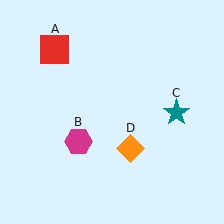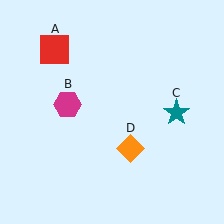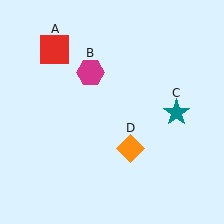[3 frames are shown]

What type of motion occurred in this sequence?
The magenta hexagon (object B) rotated clockwise around the center of the scene.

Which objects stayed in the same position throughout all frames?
Red square (object A) and teal star (object C) and orange diamond (object D) remained stationary.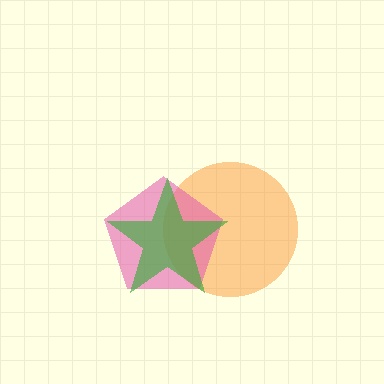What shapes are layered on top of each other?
The layered shapes are: an orange circle, a pink pentagon, a green star.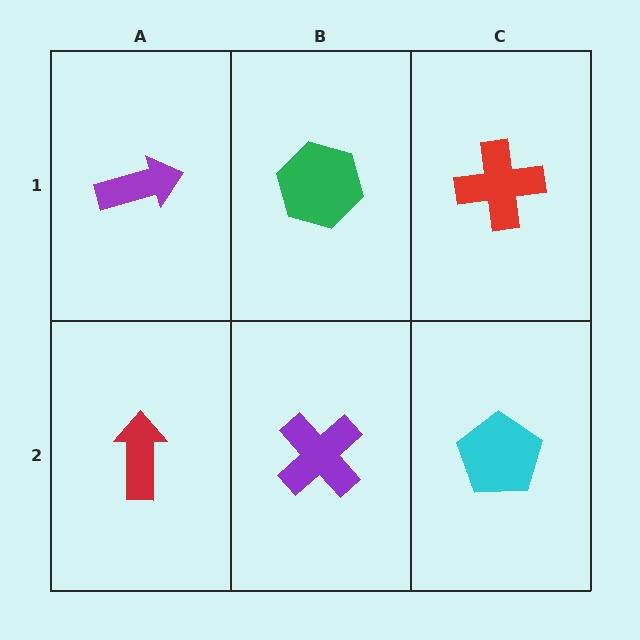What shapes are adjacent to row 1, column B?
A purple cross (row 2, column B), a purple arrow (row 1, column A), a red cross (row 1, column C).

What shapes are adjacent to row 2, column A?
A purple arrow (row 1, column A), a purple cross (row 2, column B).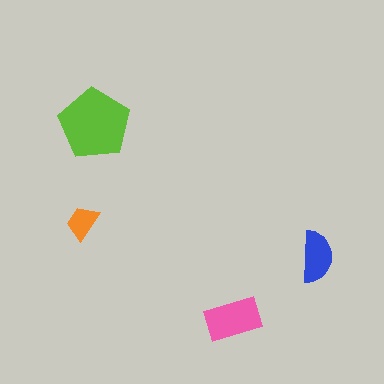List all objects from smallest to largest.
The orange trapezoid, the blue semicircle, the pink rectangle, the lime pentagon.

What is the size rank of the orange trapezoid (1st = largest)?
4th.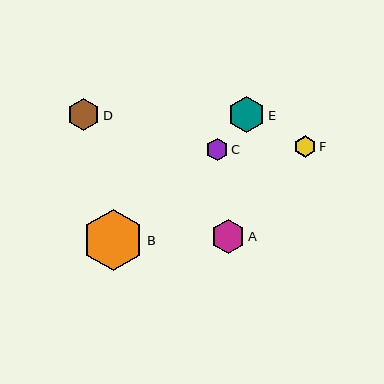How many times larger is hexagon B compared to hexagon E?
Hexagon B is approximately 1.7 times the size of hexagon E.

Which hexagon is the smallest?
Hexagon F is the smallest with a size of approximately 22 pixels.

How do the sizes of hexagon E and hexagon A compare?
Hexagon E and hexagon A are approximately the same size.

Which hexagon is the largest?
Hexagon B is the largest with a size of approximately 61 pixels.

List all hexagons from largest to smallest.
From largest to smallest: B, E, A, D, C, F.